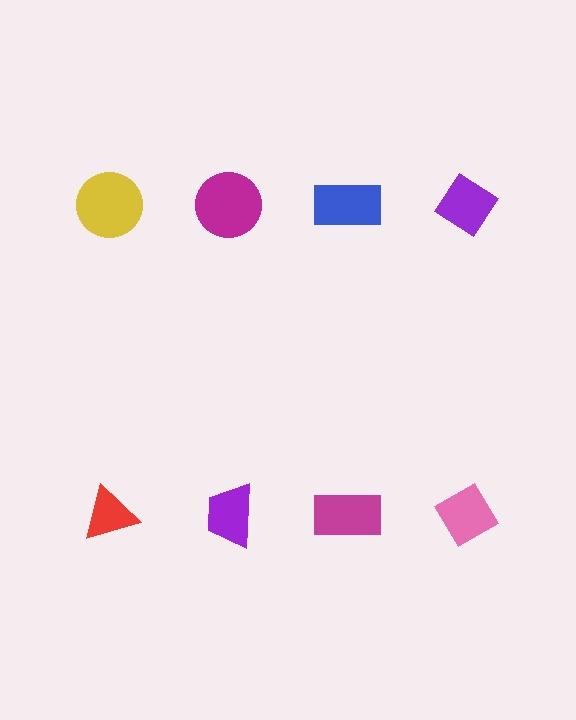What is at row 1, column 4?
A purple diamond.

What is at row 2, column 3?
A magenta rectangle.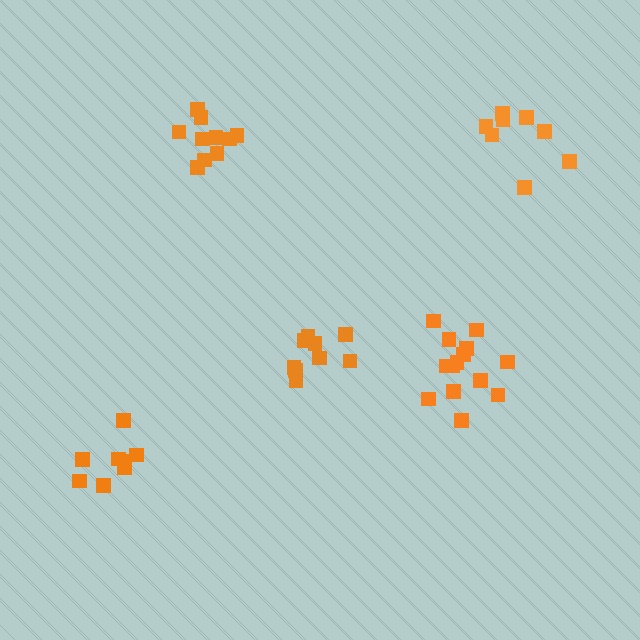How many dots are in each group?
Group 1: 14 dots, Group 2: 10 dots, Group 3: 9 dots, Group 4: 8 dots, Group 5: 8 dots (49 total).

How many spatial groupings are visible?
There are 5 spatial groupings.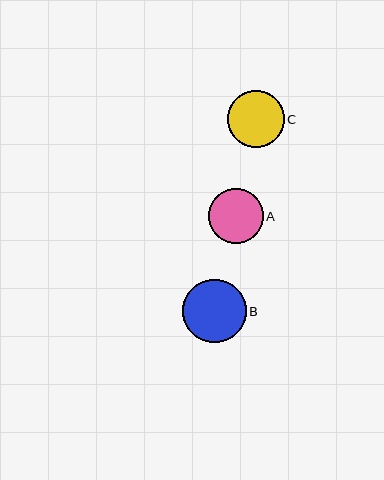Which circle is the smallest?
Circle A is the smallest with a size of approximately 55 pixels.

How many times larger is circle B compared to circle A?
Circle B is approximately 1.2 times the size of circle A.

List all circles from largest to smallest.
From largest to smallest: B, C, A.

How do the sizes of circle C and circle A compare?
Circle C and circle A are approximately the same size.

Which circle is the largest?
Circle B is the largest with a size of approximately 63 pixels.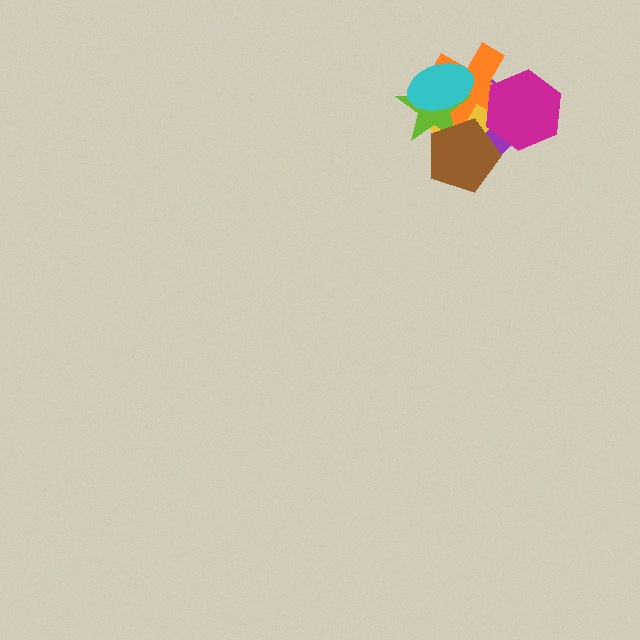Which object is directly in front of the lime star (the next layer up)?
The brown pentagon is directly in front of the lime star.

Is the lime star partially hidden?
Yes, it is partially covered by another shape.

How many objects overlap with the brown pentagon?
4 objects overlap with the brown pentagon.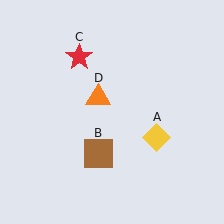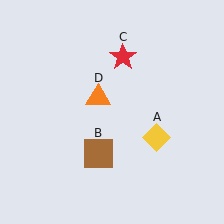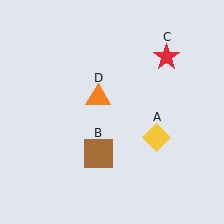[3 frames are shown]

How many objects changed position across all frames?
1 object changed position: red star (object C).